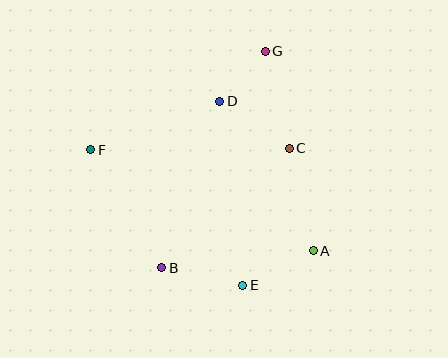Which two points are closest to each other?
Points D and G are closest to each other.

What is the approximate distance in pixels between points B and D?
The distance between B and D is approximately 177 pixels.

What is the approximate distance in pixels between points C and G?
The distance between C and G is approximately 100 pixels.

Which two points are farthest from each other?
Points A and F are farthest from each other.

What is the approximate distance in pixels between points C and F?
The distance between C and F is approximately 198 pixels.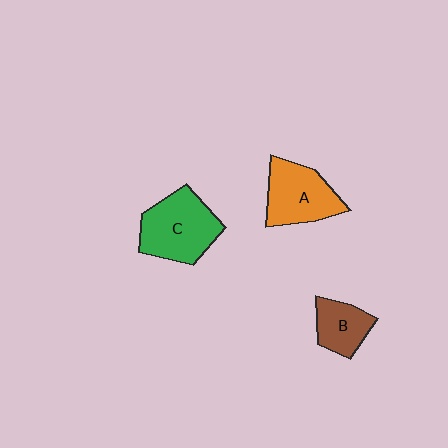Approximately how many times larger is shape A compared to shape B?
Approximately 1.5 times.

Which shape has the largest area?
Shape C (green).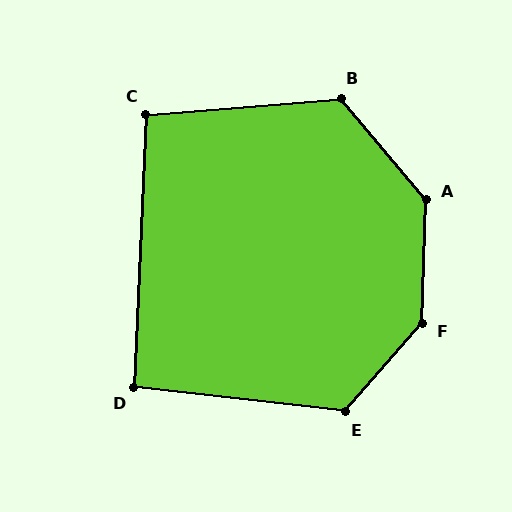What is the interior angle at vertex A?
Approximately 138 degrees (obtuse).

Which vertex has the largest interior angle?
F, at approximately 141 degrees.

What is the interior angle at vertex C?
Approximately 97 degrees (obtuse).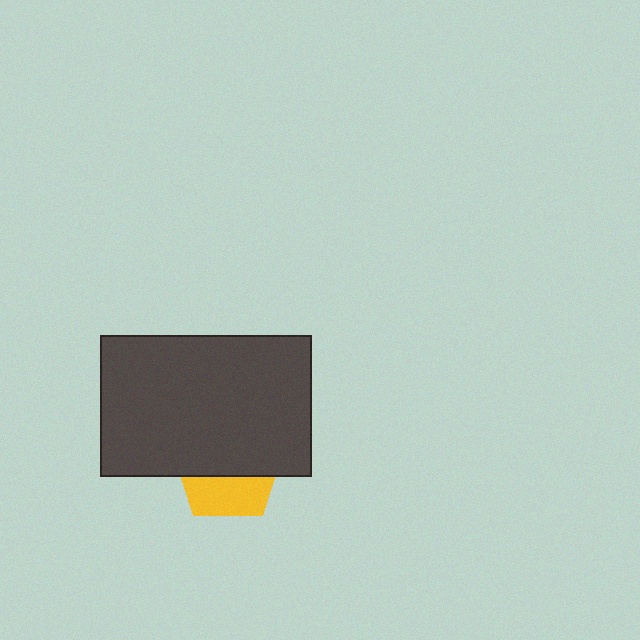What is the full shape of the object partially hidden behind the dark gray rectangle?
The partially hidden object is a yellow pentagon.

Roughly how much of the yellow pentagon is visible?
A small part of it is visible (roughly 38%).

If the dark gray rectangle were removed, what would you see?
You would see the complete yellow pentagon.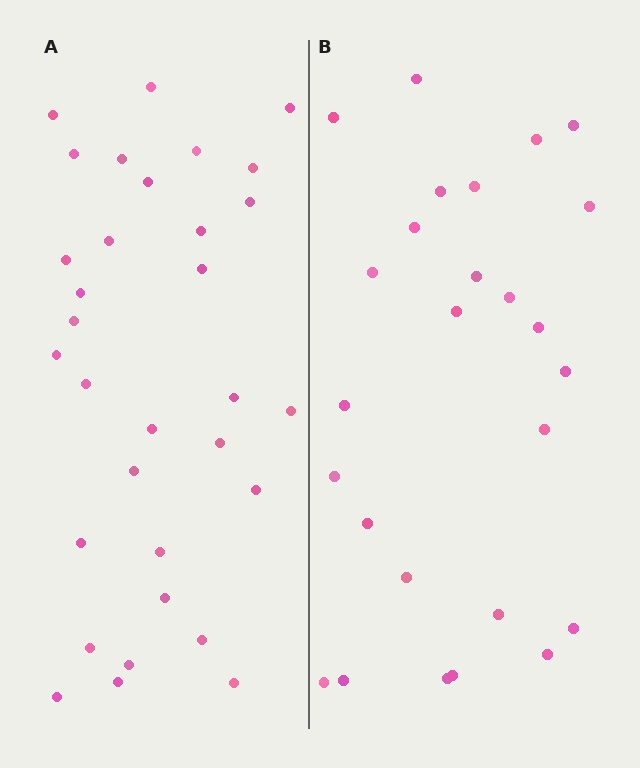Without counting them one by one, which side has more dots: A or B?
Region A (the left region) has more dots.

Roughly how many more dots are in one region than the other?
Region A has about 6 more dots than region B.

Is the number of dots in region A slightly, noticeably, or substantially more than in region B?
Region A has only slightly more — the two regions are fairly close. The ratio is roughly 1.2 to 1.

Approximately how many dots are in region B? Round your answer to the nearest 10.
About 30 dots. (The exact count is 26, which rounds to 30.)